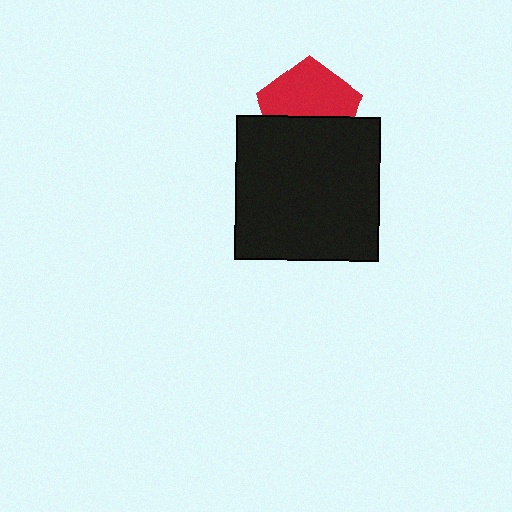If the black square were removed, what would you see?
You would see the complete red pentagon.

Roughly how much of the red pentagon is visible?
About half of it is visible (roughly 58%).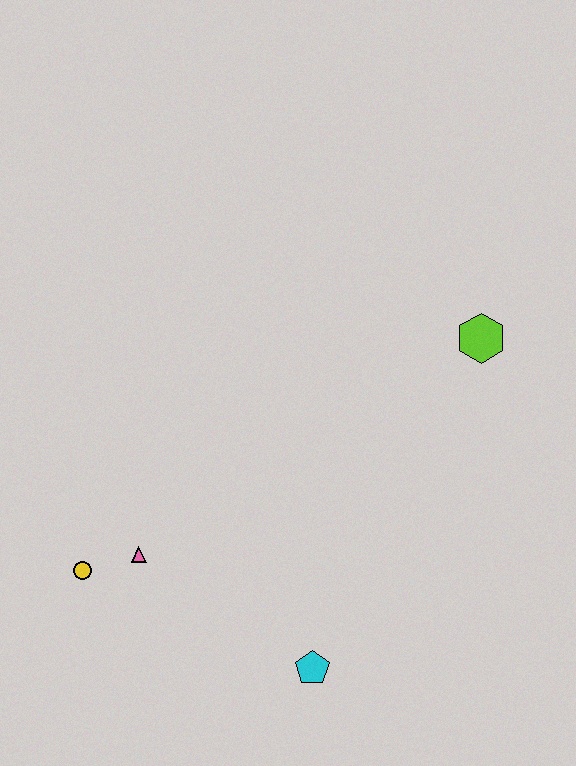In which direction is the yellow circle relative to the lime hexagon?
The yellow circle is to the left of the lime hexagon.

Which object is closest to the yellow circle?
The pink triangle is closest to the yellow circle.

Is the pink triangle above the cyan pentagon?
Yes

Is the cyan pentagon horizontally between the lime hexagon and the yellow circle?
Yes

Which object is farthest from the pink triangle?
The lime hexagon is farthest from the pink triangle.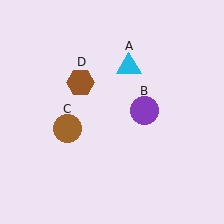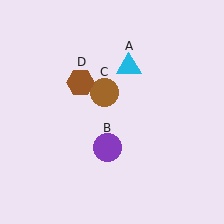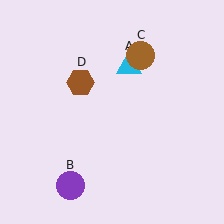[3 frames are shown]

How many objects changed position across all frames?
2 objects changed position: purple circle (object B), brown circle (object C).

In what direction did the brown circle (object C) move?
The brown circle (object C) moved up and to the right.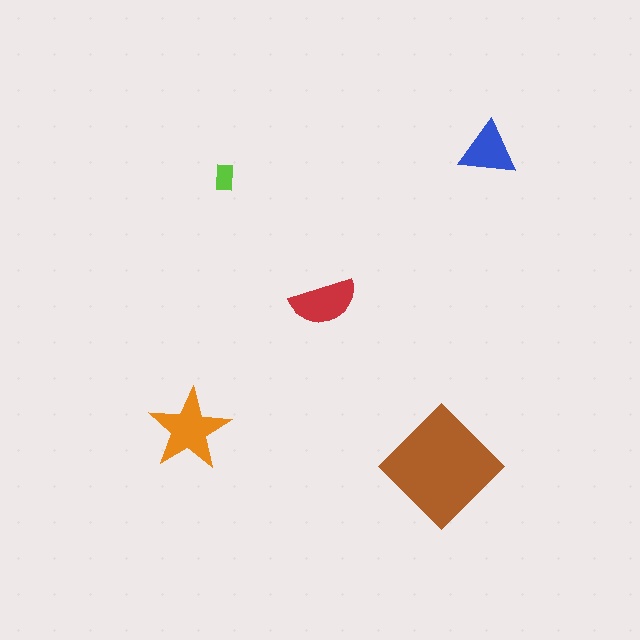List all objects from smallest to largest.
The lime rectangle, the blue triangle, the red semicircle, the orange star, the brown diamond.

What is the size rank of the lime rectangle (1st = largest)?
5th.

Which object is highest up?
The blue triangle is topmost.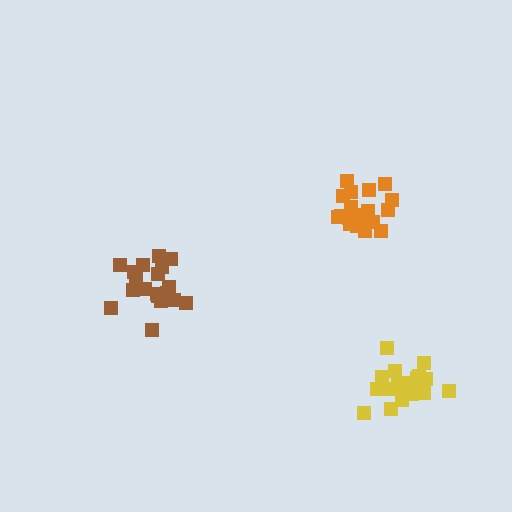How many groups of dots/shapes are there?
There are 3 groups.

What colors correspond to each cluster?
The clusters are colored: orange, brown, yellow.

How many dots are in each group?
Group 1: 19 dots, Group 2: 20 dots, Group 3: 19 dots (58 total).